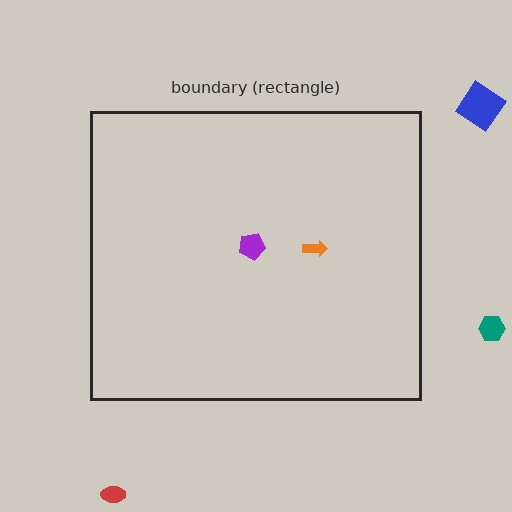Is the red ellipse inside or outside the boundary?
Outside.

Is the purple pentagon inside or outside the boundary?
Inside.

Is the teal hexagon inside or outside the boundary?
Outside.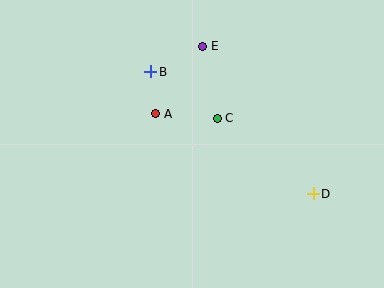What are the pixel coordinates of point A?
Point A is at (156, 114).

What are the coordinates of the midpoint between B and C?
The midpoint between B and C is at (184, 95).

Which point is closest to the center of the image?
Point C at (217, 118) is closest to the center.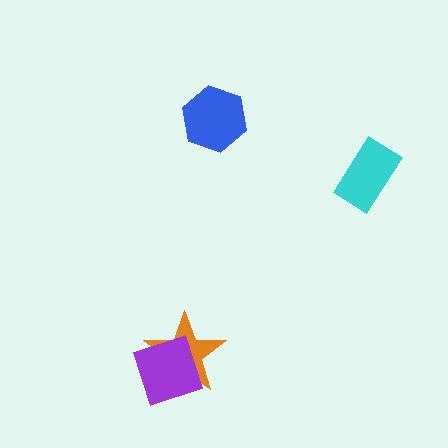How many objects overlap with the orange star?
1 object overlaps with the orange star.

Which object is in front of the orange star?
The purple square is in front of the orange star.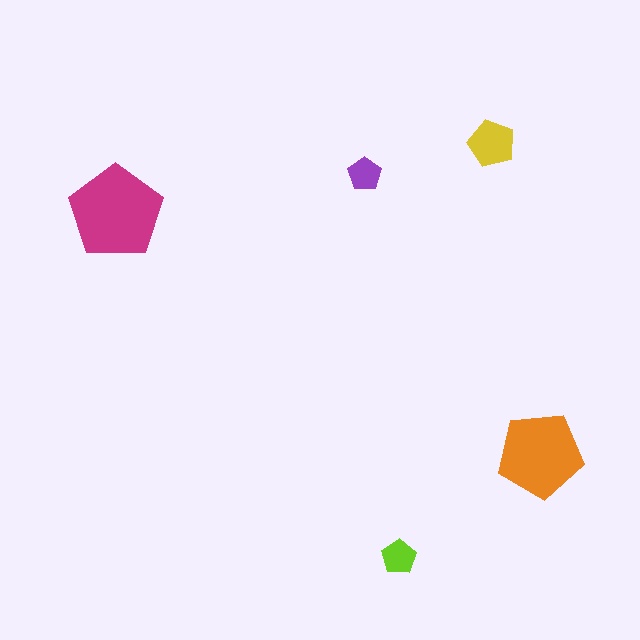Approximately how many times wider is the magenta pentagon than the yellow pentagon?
About 2 times wider.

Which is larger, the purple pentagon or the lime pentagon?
The lime one.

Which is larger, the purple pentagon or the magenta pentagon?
The magenta one.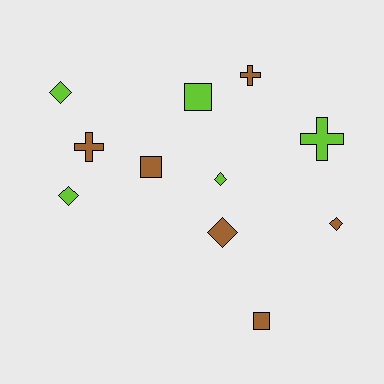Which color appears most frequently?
Brown, with 6 objects.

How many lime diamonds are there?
There are 3 lime diamonds.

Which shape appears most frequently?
Diamond, with 5 objects.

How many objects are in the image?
There are 11 objects.